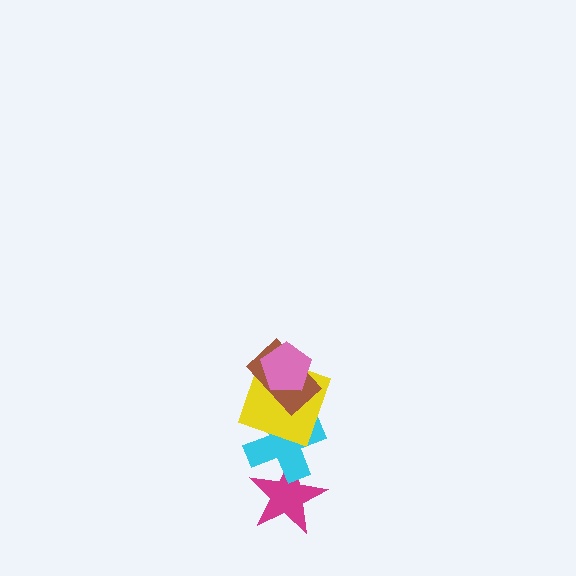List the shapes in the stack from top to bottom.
From top to bottom: the pink pentagon, the brown rectangle, the yellow square, the cyan cross, the magenta star.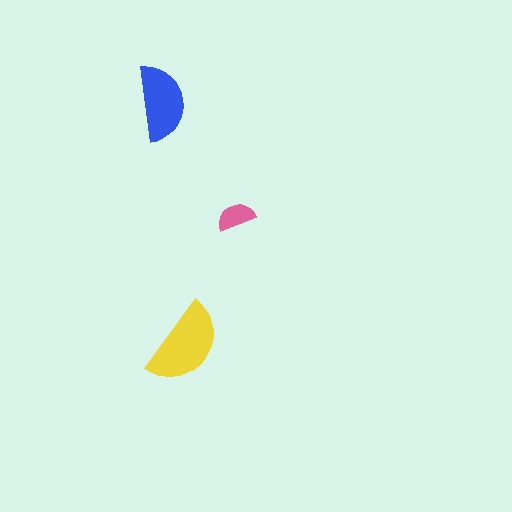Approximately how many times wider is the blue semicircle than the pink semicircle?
About 2 times wider.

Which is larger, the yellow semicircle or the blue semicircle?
The yellow one.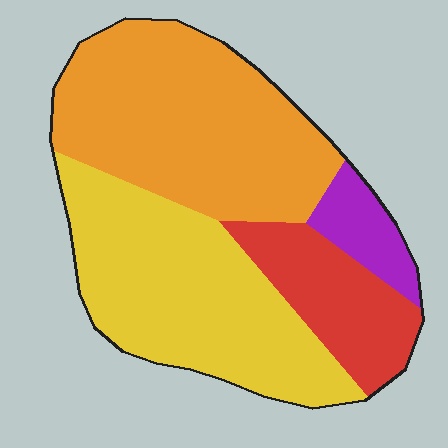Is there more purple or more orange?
Orange.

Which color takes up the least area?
Purple, at roughly 5%.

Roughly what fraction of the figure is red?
Red takes up about one sixth (1/6) of the figure.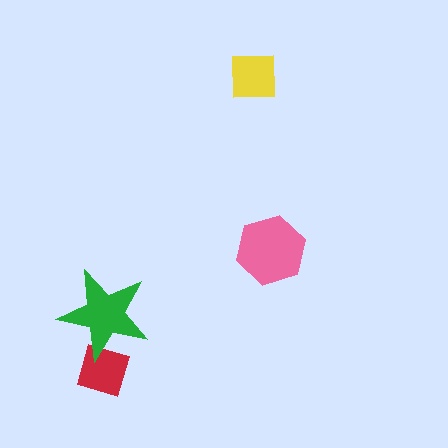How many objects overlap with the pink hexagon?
0 objects overlap with the pink hexagon.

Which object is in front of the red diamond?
The green star is in front of the red diamond.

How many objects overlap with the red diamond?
1 object overlaps with the red diamond.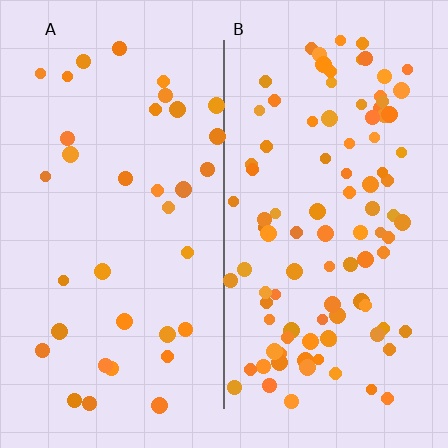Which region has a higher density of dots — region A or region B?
B (the right).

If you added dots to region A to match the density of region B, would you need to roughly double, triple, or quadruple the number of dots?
Approximately triple.